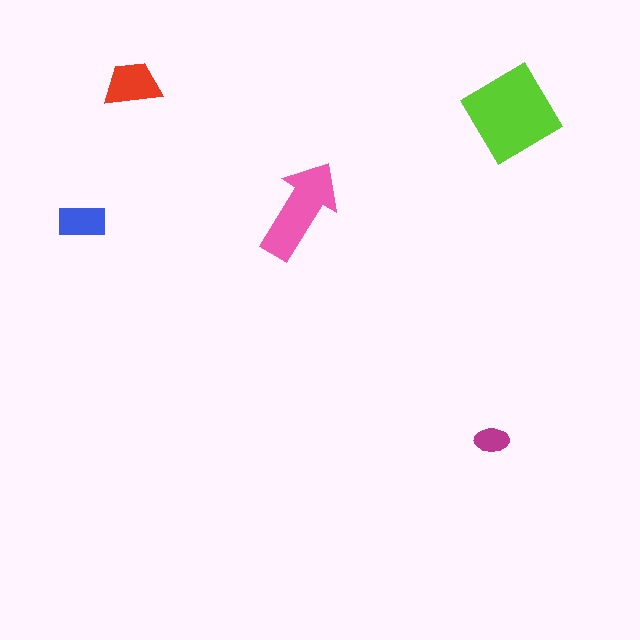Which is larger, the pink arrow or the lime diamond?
The lime diamond.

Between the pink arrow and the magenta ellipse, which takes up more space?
The pink arrow.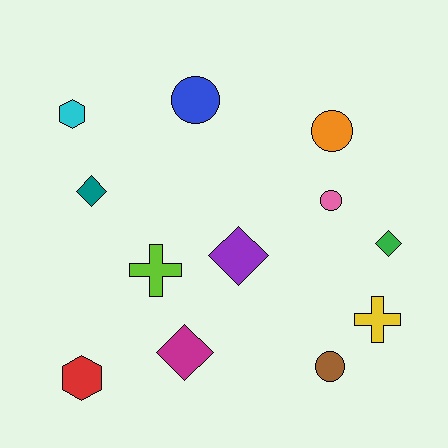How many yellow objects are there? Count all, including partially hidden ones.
There is 1 yellow object.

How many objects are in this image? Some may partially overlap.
There are 12 objects.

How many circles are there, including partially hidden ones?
There are 4 circles.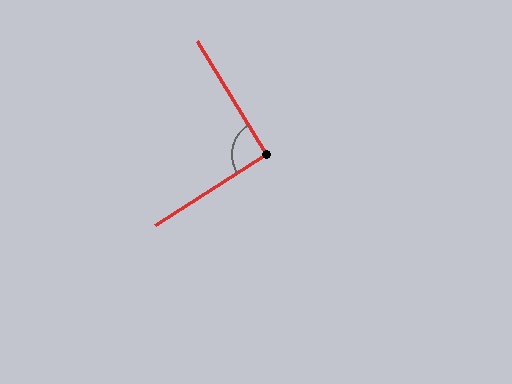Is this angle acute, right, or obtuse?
It is approximately a right angle.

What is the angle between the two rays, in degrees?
Approximately 91 degrees.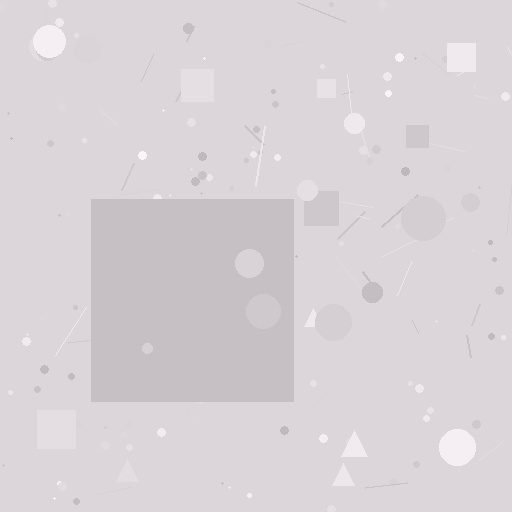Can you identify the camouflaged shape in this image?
The camouflaged shape is a square.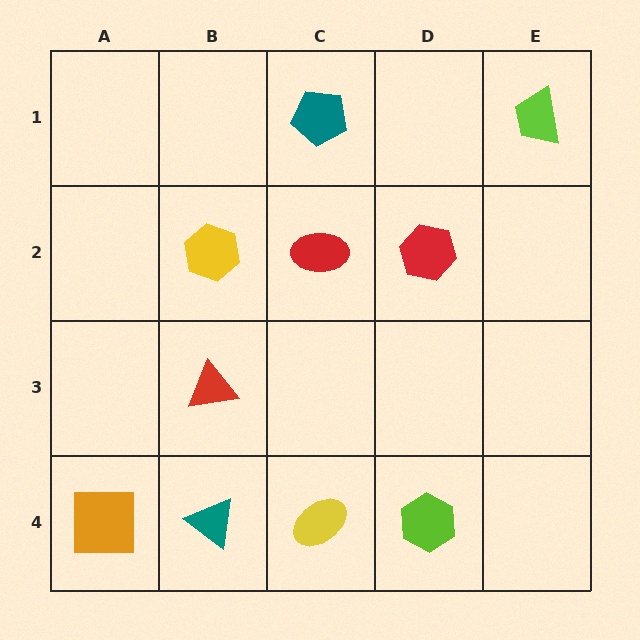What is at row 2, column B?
A yellow hexagon.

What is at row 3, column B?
A red triangle.